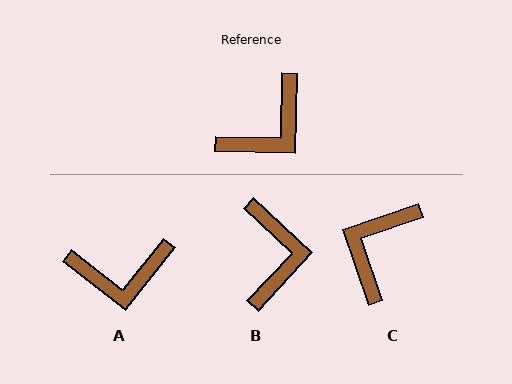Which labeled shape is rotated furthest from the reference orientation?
C, about 160 degrees away.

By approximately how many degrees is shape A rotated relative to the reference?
Approximately 37 degrees clockwise.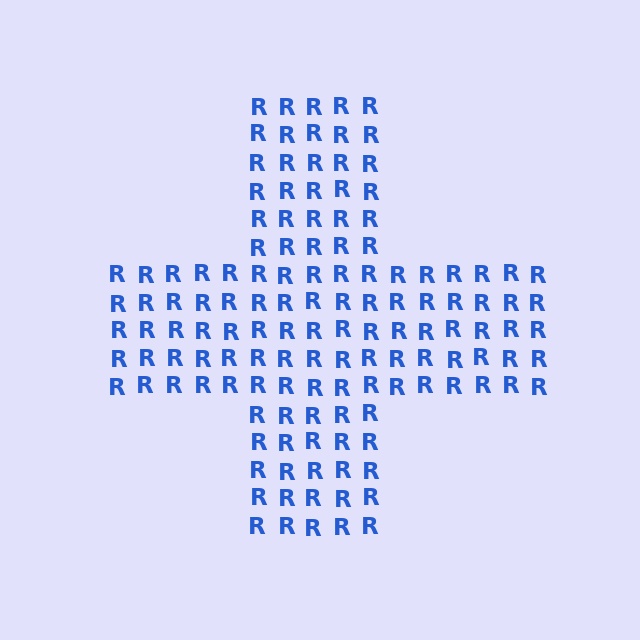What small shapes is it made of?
It is made of small letter R's.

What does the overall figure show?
The overall figure shows a cross.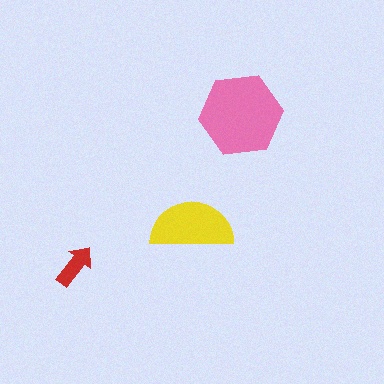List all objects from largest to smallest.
The pink hexagon, the yellow semicircle, the red arrow.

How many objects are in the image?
There are 3 objects in the image.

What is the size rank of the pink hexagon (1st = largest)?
1st.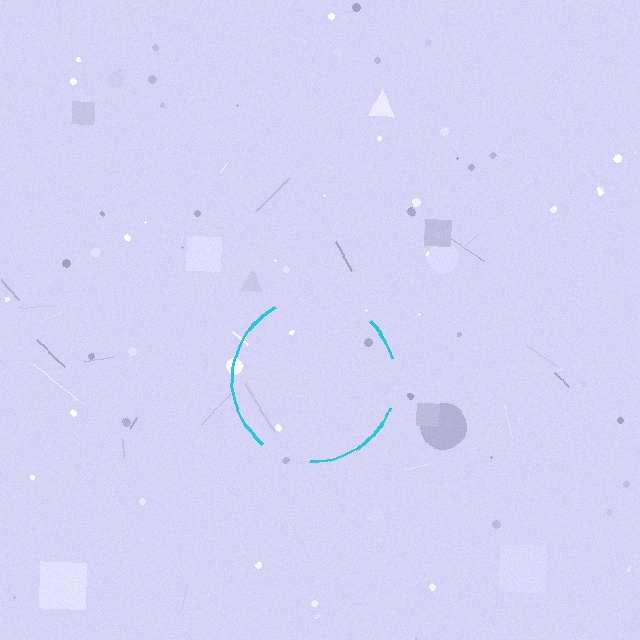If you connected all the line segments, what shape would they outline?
They would outline a circle.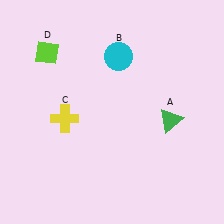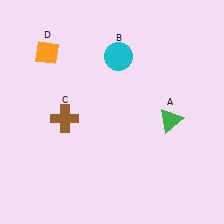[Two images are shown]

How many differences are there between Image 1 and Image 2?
There are 2 differences between the two images.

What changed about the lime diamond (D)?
In Image 1, D is lime. In Image 2, it changed to orange.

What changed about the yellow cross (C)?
In Image 1, C is yellow. In Image 2, it changed to brown.